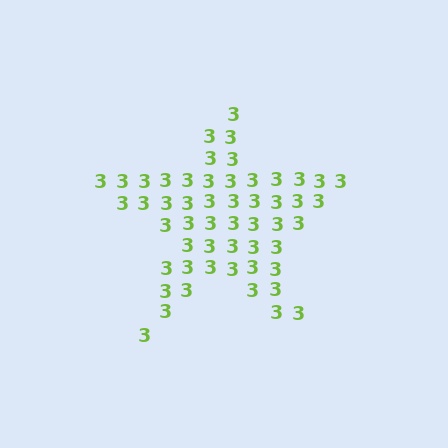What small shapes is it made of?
It is made of small digit 3's.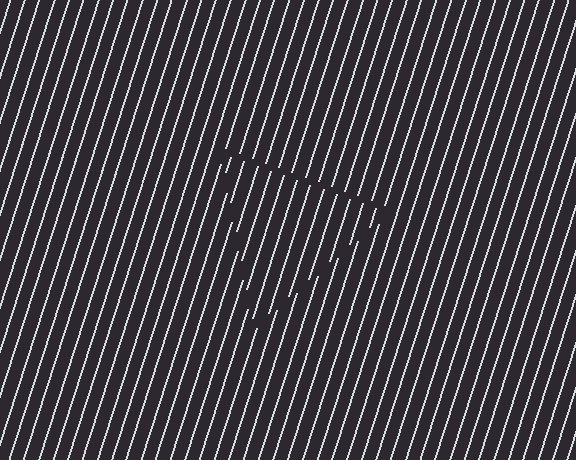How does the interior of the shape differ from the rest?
The interior of the shape contains the same grating, shifted by half a period — the contour is defined by the phase discontinuity where line-ends from the inner and outer gratings abut.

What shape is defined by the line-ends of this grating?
An illusory triangle. The interior of the shape contains the same grating, shifted by half a period — the contour is defined by the phase discontinuity where line-ends from the inner and outer gratings abut.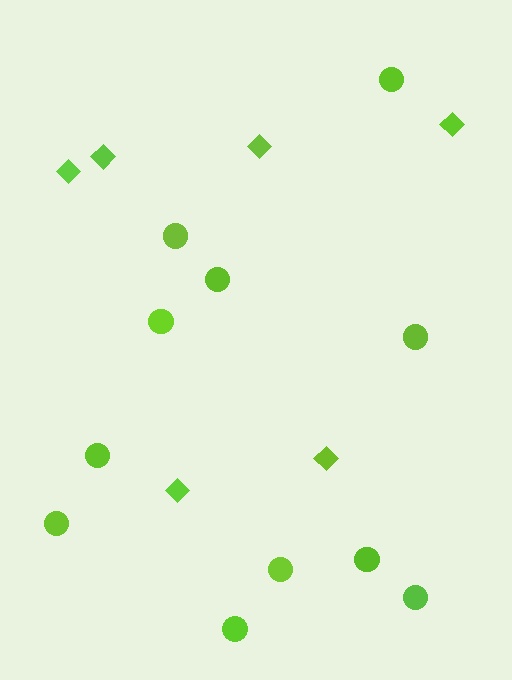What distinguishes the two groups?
There are 2 groups: one group of diamonds (6) and one group of circles (11).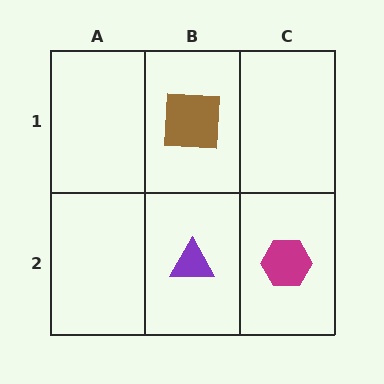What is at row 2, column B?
A purple triangle.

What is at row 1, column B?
A brown square.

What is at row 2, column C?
A magenta hexagon.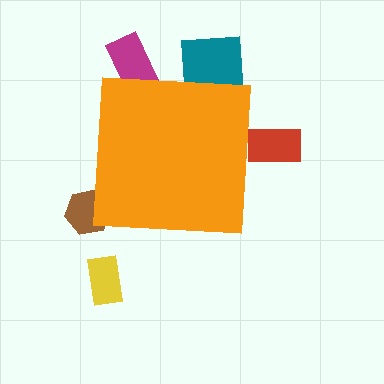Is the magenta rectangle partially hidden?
Yes, the magenta rectangle is partially hidden behind the orange square.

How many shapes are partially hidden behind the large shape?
4 shapes are partially hidden.